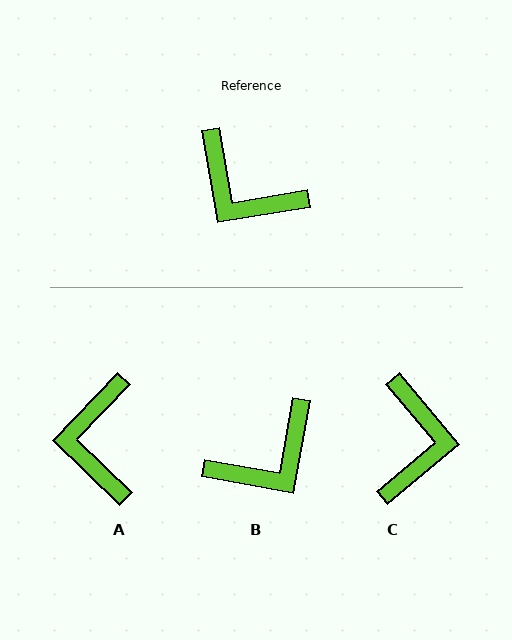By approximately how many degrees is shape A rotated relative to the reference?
Approximately 54 degrees clockwise.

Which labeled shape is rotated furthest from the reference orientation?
C, about 120 degrees away.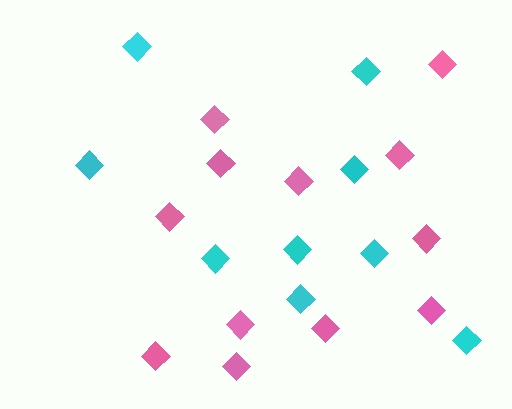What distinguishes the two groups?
There are 2 groups: one group of pink diamonds (12) and one group of cyan diamonds (9).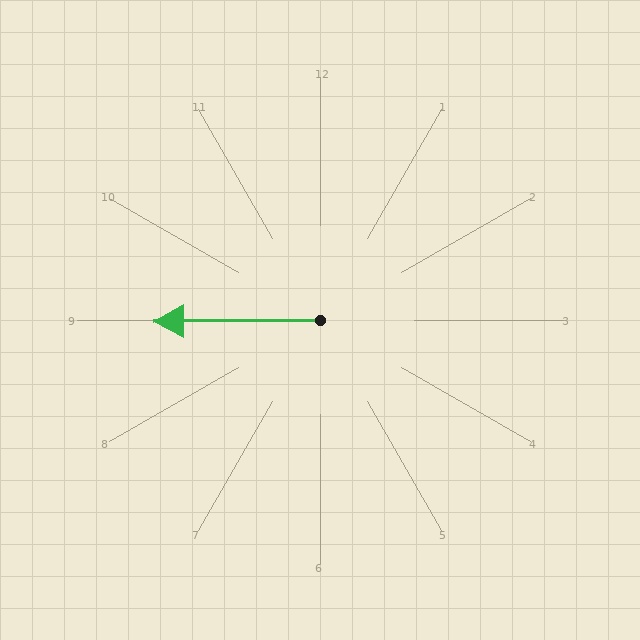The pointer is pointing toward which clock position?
Roughly 9 o'clock.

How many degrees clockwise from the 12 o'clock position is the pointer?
Approximately 270 degrees.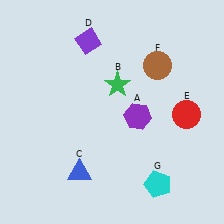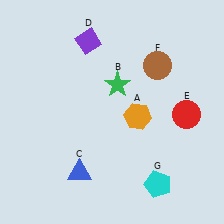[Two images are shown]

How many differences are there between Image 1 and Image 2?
There is 1 difference between the two images.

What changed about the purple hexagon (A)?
In Image 1, A is purple. In Image 2, it changed to orange.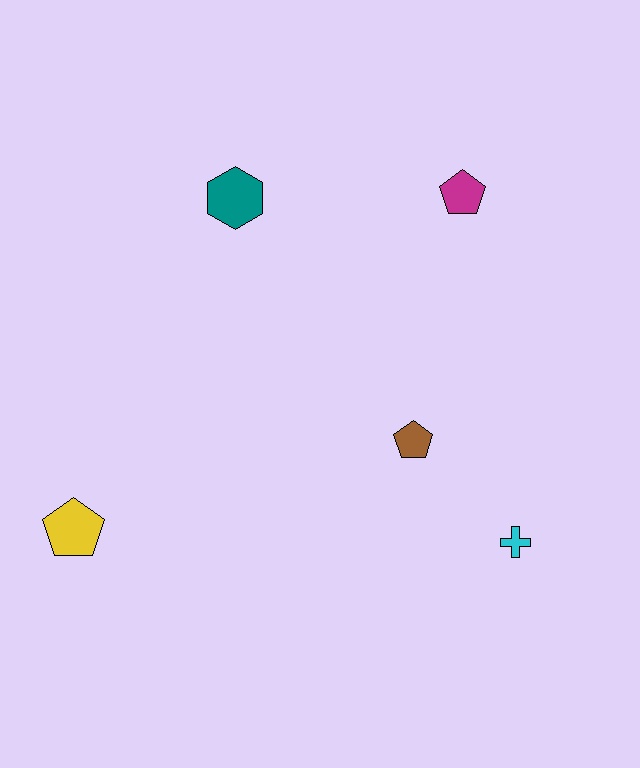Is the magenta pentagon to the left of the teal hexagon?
No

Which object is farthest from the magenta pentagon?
The yellow pentagon is farthest from the magenta pentagon.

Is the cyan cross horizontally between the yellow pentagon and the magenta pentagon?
No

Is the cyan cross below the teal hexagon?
Yes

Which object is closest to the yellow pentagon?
The brown pentagon is closest to the yellow pentagon.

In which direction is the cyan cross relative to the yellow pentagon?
The cyan cross is to the right of the yellow pentagon.